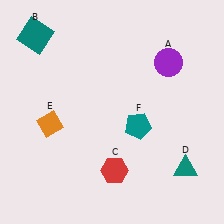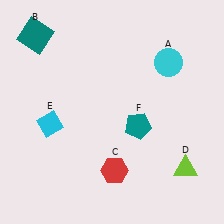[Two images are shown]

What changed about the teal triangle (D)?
In Image 1, D is teal. In Image 2, it changed to lime.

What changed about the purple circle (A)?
In Image 1, A is purple. In Image 2, it changed to cyan.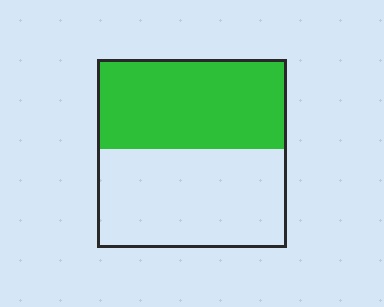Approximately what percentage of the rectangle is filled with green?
Approximately 50%.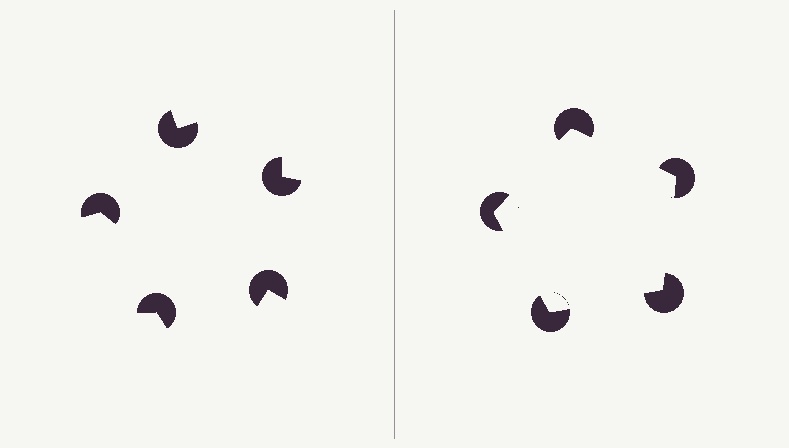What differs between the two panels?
The pac-man discs are positioned identically on both sides; only the wedge orientations differ. On the right they align to a pentagon; on the left they are misaligned.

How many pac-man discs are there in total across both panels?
10 — 5 on each side.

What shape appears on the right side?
An illusory pentagon.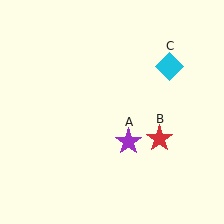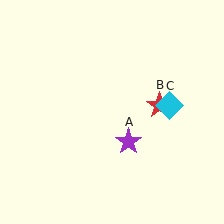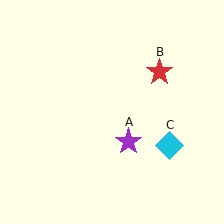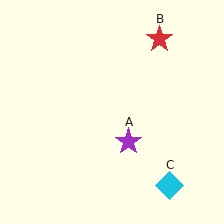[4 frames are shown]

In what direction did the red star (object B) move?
The red star (object B) moved up.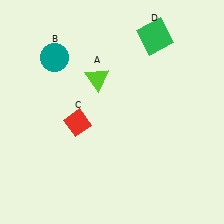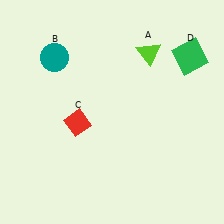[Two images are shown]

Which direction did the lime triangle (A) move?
The lime triangle (A) moved right.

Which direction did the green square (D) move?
The green square (D) moved right.